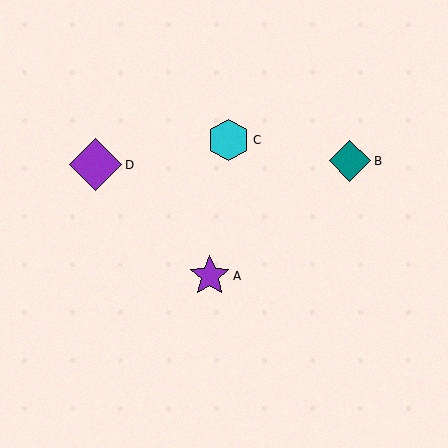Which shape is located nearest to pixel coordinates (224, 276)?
The purple star (labeled A) at (210, 276) is nearest to that location.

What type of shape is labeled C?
Shape C is a cyan hexagon.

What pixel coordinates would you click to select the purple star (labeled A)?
Click at (210, 276) to select the purple star A.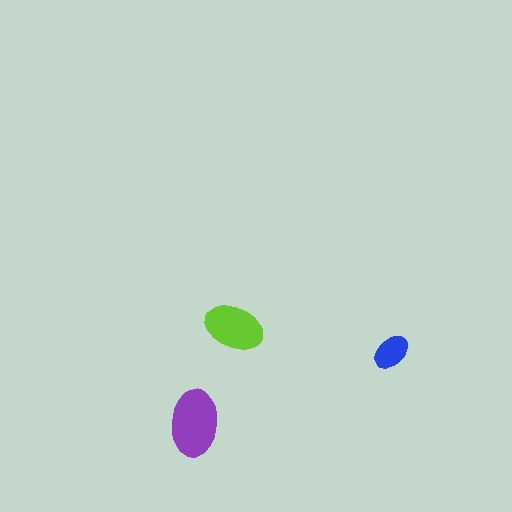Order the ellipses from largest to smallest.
the purple one, the lime one, the blue one.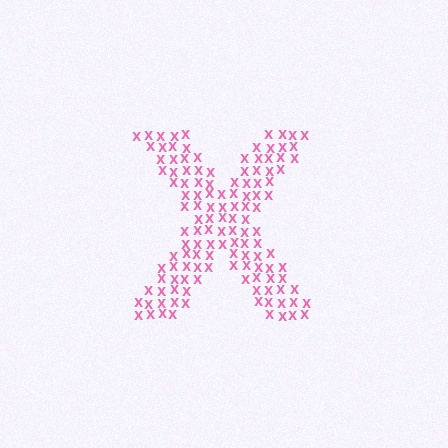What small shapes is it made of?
It is made of small letter X's.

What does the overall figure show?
The overall figure shows the letter X.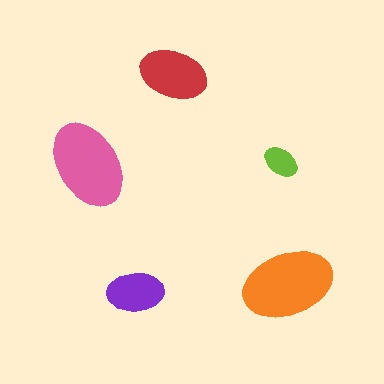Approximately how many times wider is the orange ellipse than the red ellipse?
About 1.5 times wider.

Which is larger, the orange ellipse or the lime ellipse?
The orange one.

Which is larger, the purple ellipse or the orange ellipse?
The orange one.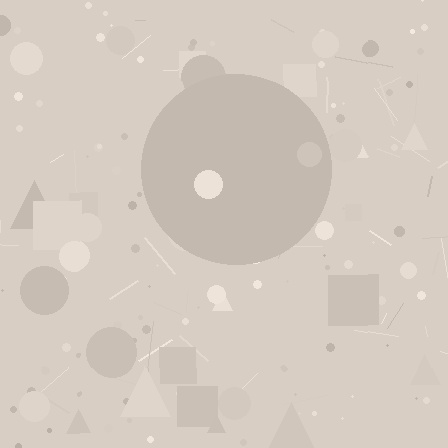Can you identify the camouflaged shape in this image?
The camouflaged shape is a circle.